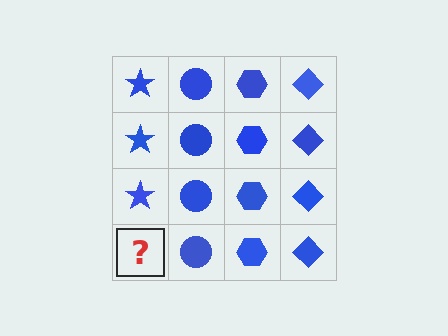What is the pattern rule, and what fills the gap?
The rule is that each column has a consistent shape. The gap should be filled with a blue star.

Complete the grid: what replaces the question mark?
The question mark should be replaced with a blue star.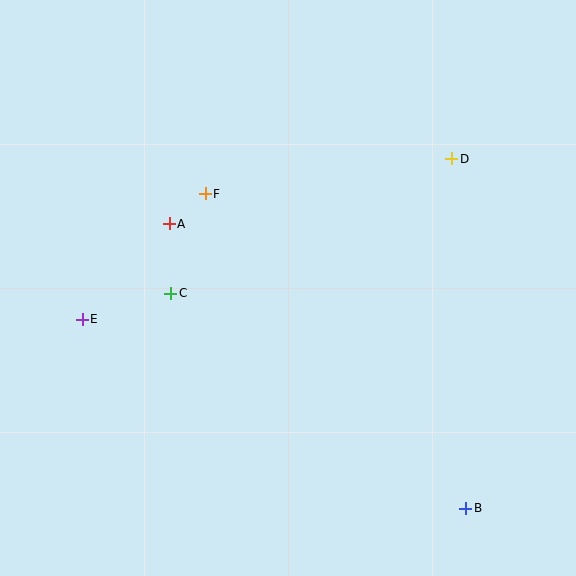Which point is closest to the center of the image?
Point C at (171, 293) is closest to the center.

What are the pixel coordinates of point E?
Point E is at (82, 319).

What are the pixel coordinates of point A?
Point A is at (169, 224).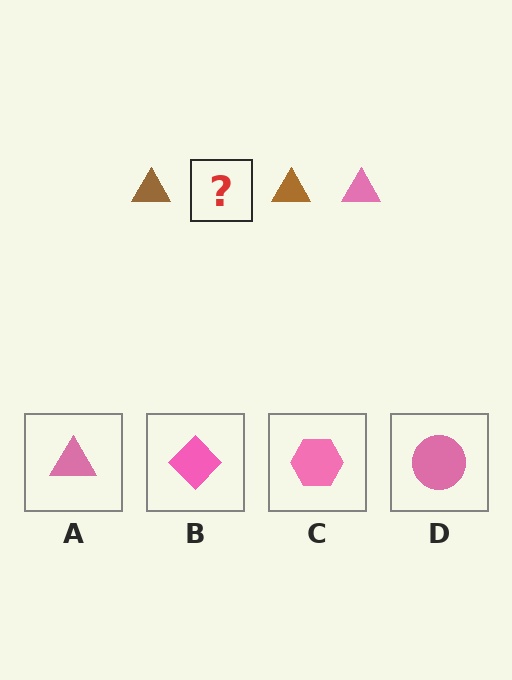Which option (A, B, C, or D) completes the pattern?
A.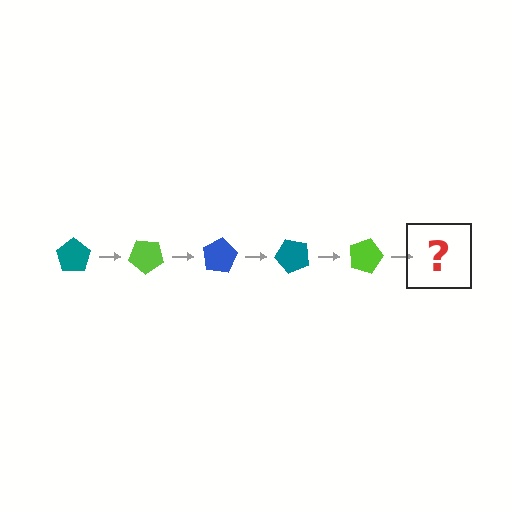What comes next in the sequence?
The next element should be a blue pentagon, rotated 200 degrees from the start.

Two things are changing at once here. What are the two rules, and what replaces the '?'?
The two rules are that it rotates 40 degrees each step and the color cycles through teal, lime, and blue. The '?' should be a blue pentagon, rotated 200 degrees from the start.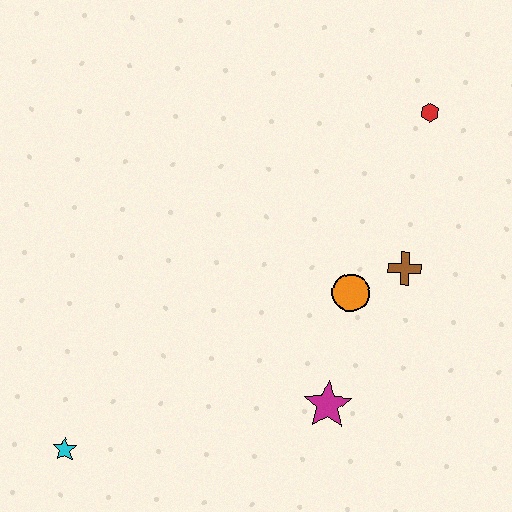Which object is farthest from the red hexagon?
The cyan star is farthest from the red hexagon.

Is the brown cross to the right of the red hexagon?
No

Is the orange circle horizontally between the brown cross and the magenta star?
Yes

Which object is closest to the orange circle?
The brown cross is closest to the orange circle.